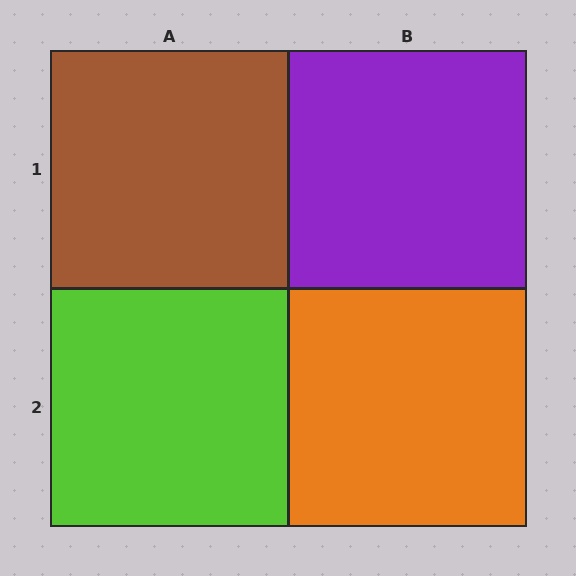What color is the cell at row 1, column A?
Brown.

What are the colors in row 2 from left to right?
Lime, orange.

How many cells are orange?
1 cell is orange.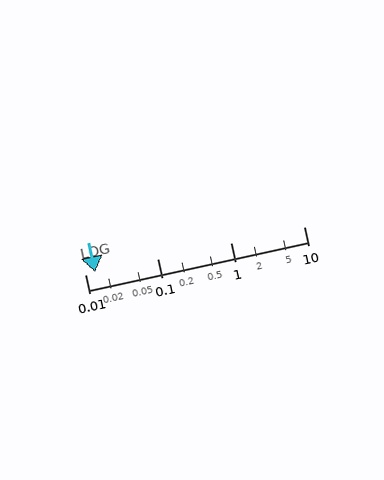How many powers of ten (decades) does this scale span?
The scale spans 3 decades, from 0.01 to 10.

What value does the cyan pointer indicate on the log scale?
The pointer indicates approximately 0.014.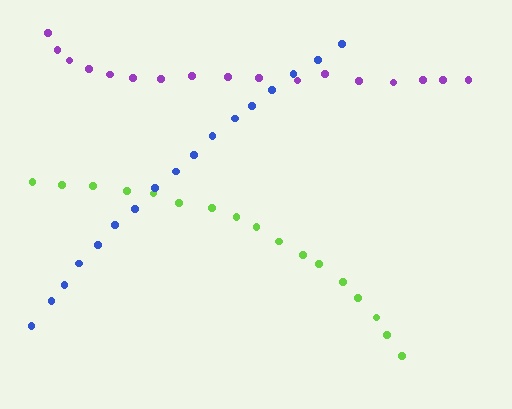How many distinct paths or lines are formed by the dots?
There are 3 distinct paths.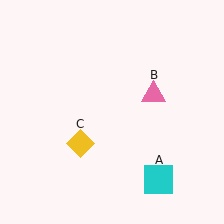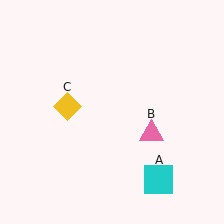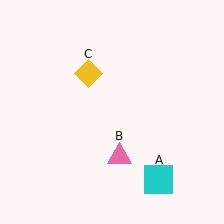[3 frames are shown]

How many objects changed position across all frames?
2 objects changed position: pink triangle (object B), yellow diamond (object C).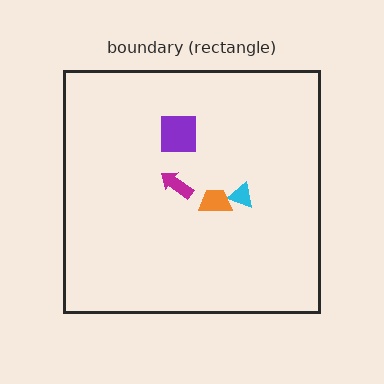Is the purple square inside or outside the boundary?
Inside.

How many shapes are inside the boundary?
4 inside, 0 outside.